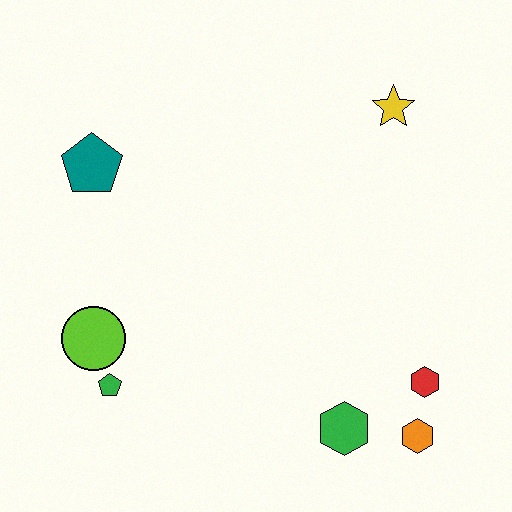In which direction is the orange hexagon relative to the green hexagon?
The orange hexagon is to the right of the green hexagon.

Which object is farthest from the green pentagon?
The yellow star is farthest from the green pentagon.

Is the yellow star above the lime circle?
Yes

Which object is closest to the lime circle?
The green pentagon is closest to the lime circle.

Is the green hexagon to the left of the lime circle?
No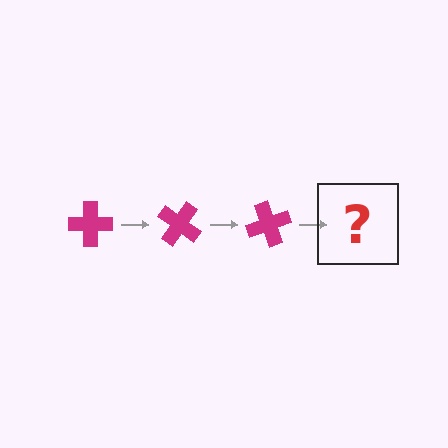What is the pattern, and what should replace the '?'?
The pattern is that the cross rotates 35 degrees each step. The '?' should be a magenta cross rotated 105 degrees.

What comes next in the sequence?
The next element should be a magenta cross rotated 105 degrees.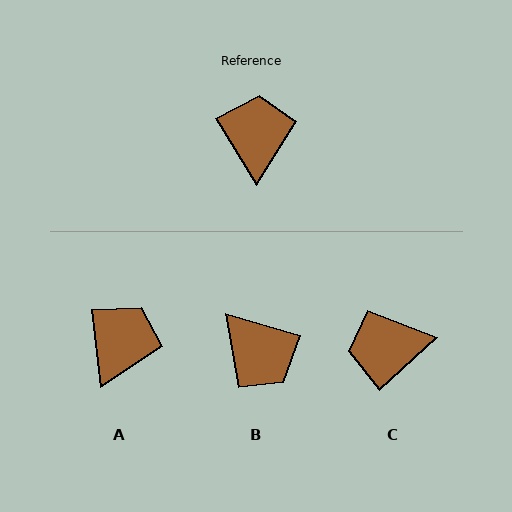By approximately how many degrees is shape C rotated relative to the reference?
Approximately 100 degrees counter-clockwise.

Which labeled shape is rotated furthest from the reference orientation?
B, about 138 degrees away.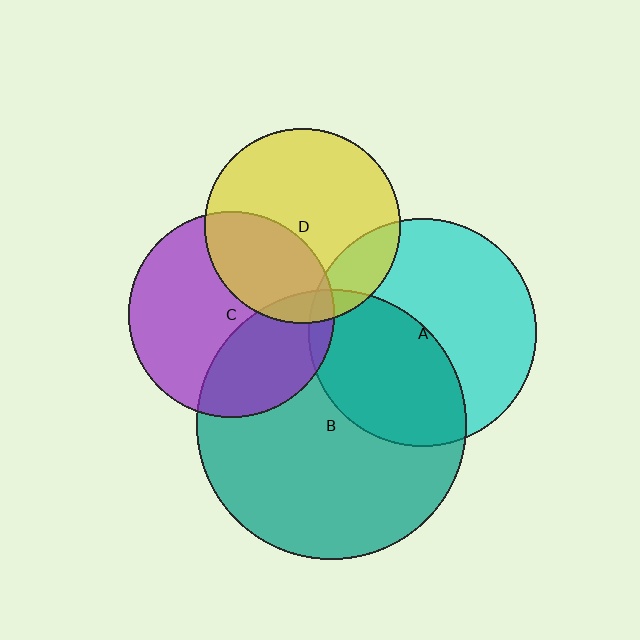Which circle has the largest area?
Circle B (teal).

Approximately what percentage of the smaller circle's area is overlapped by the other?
Approximately 10%.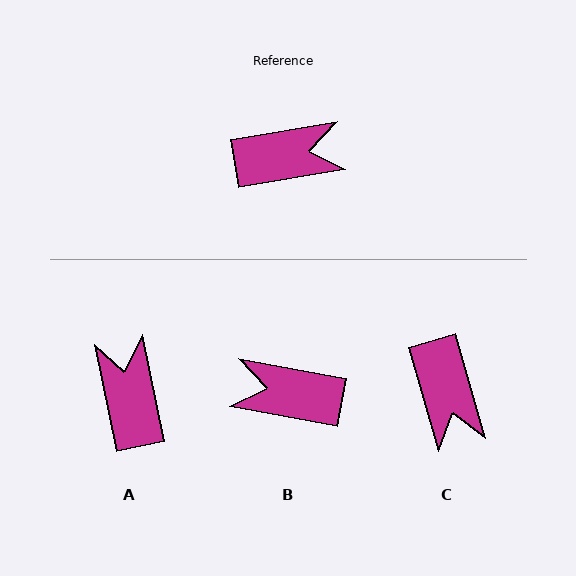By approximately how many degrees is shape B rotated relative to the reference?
Approximately 160 degrees counter-clockwise.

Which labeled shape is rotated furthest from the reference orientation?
B, about 160 degrees away.